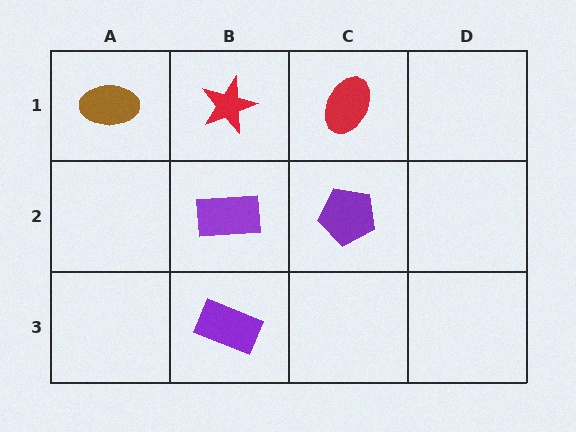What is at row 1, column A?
A brown ellipse.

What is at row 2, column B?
A purple rectangle.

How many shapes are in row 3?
1 shape.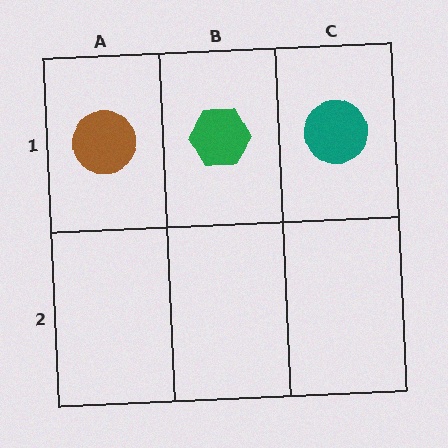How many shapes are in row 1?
3 shapes.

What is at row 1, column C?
A teal circle.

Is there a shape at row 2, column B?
No, that cell is empty.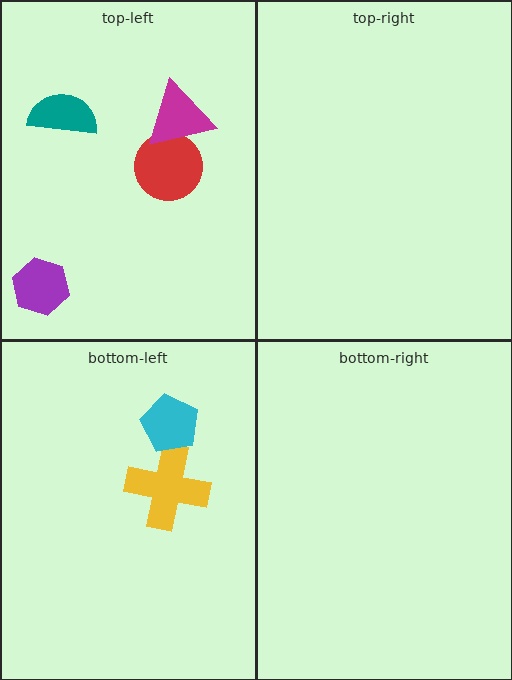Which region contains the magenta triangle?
The top-left region.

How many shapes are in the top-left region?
4.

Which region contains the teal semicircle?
The top-left region.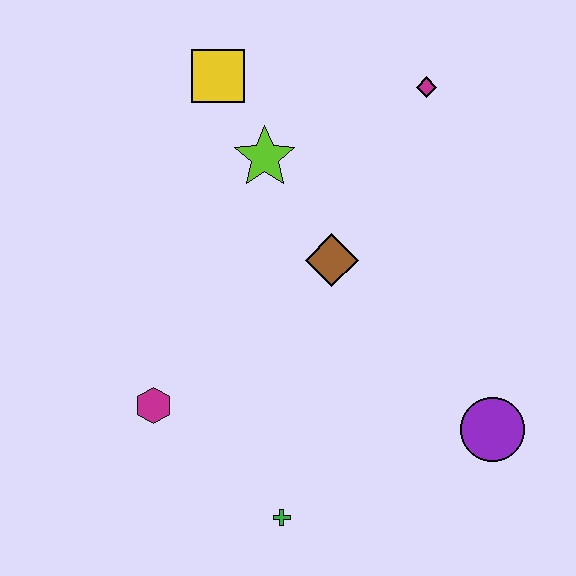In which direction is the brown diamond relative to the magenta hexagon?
The brown diamond is to the right of the magenta hexagon.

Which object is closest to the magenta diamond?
The lime star is closest to the magenta diamond.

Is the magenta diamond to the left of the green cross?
No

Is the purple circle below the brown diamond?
Yes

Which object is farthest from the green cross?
The magenta diamond is farthest from the green cross.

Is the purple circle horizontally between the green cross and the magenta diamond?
No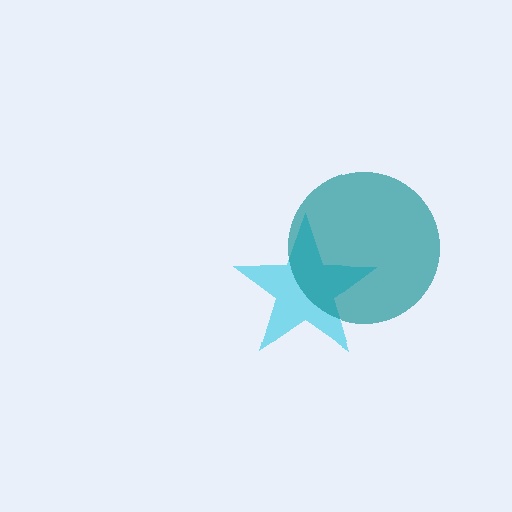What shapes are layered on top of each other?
The layered shapes are: a cyan star, a teal circle.